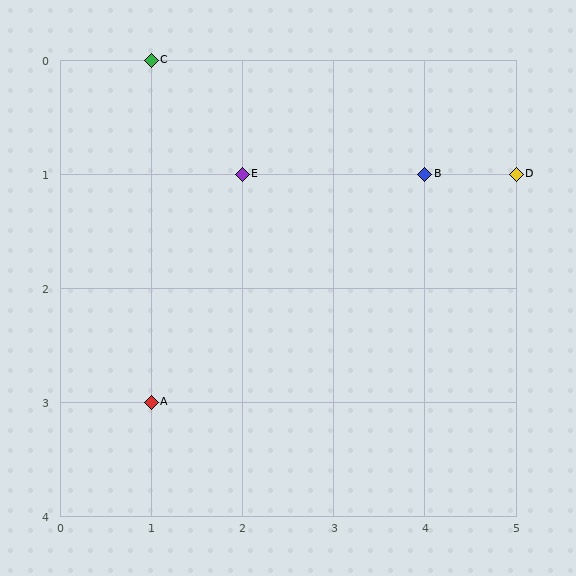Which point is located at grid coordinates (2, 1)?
Point E is at (2, 1).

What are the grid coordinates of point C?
Point C is at grid coordinates (1, 0).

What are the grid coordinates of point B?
Point B is at grid coordinates (4, 1).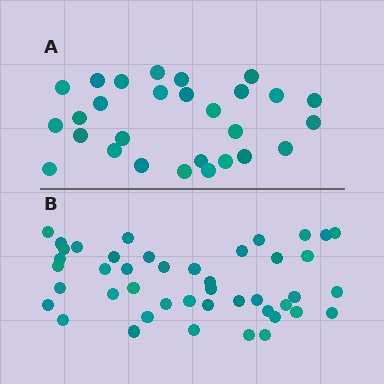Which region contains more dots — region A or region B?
Region B (the bottom region) has more dots.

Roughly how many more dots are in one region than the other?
Region B has approximately 15 more dots than region A.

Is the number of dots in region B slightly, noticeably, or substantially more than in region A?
Region B has substantially more. The ratio is roughly 1.6 to 1.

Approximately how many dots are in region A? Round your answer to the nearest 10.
About 30 dots. (The exact count is 28, which rounds to 30.)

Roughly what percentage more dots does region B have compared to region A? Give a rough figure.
About 55% more.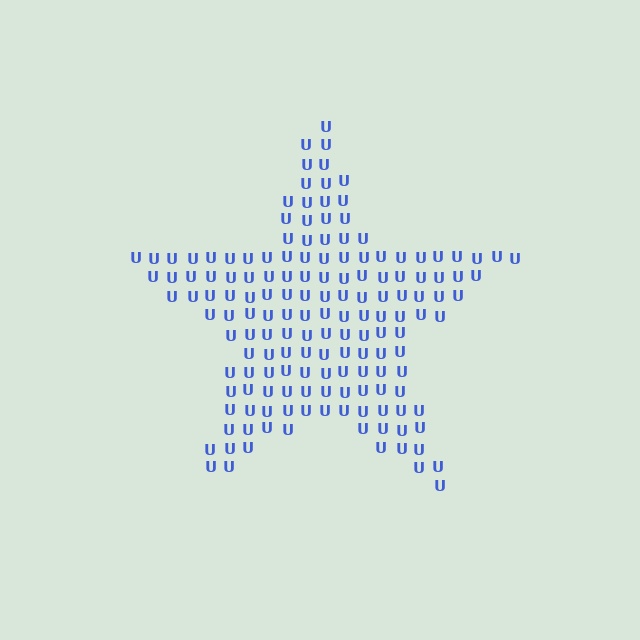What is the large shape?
The large shape is a star.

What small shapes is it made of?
It is made of small letter U's.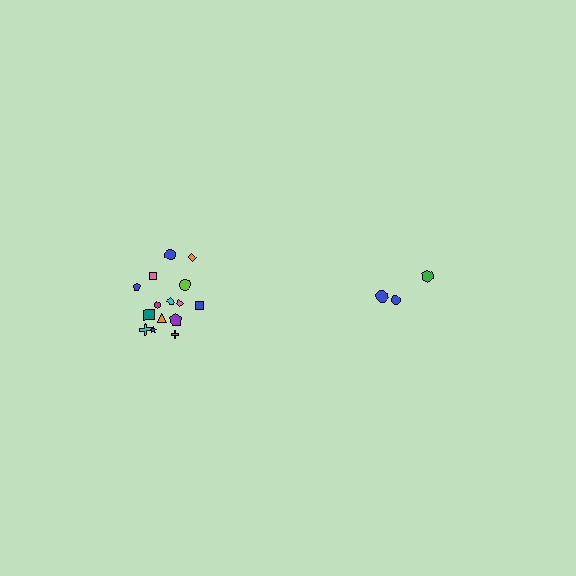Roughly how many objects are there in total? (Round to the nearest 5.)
Roughly 20 objects in total.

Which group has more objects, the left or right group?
The left group.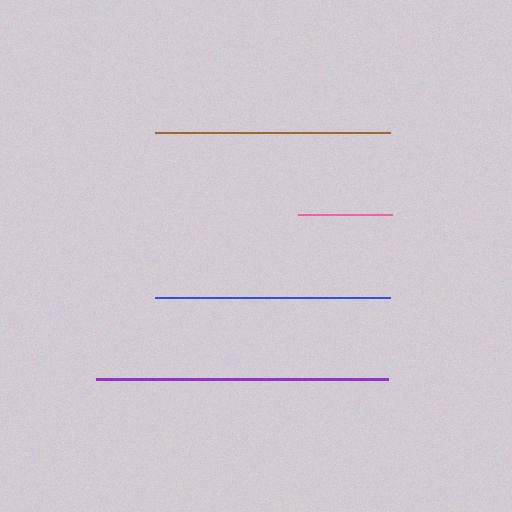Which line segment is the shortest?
The pink line is the shortest at approximately 94 pixels.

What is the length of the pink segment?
The pink segment is approximately 94 pixels long.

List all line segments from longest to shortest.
From longest to shortest: purple, brown, blue, pink.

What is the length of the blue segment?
The blue segment is approximately 235 pixels long.